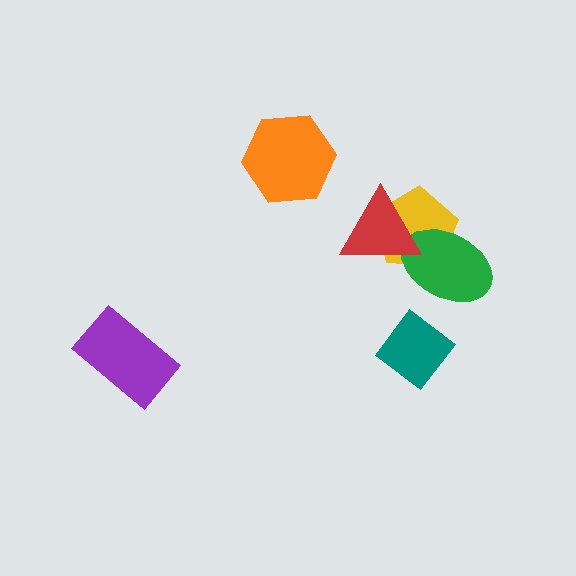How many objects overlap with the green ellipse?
2 objects overlap with the green ellipse.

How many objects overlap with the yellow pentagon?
2 objects overlap with the yellow pentagon.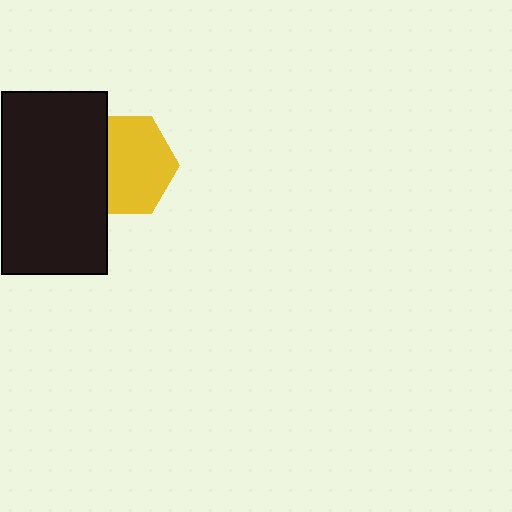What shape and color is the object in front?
The object in front is a black rectangle.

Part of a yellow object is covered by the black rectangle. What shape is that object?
It is a hexagon.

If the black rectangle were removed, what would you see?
You would see the complete yellow hexagon.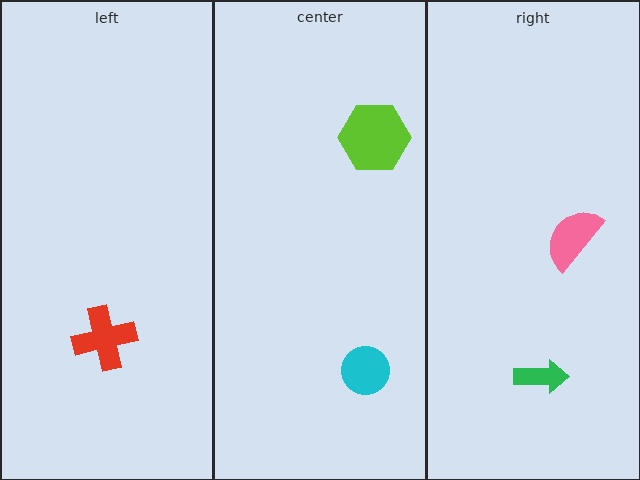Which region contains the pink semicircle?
The right region.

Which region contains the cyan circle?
The center region.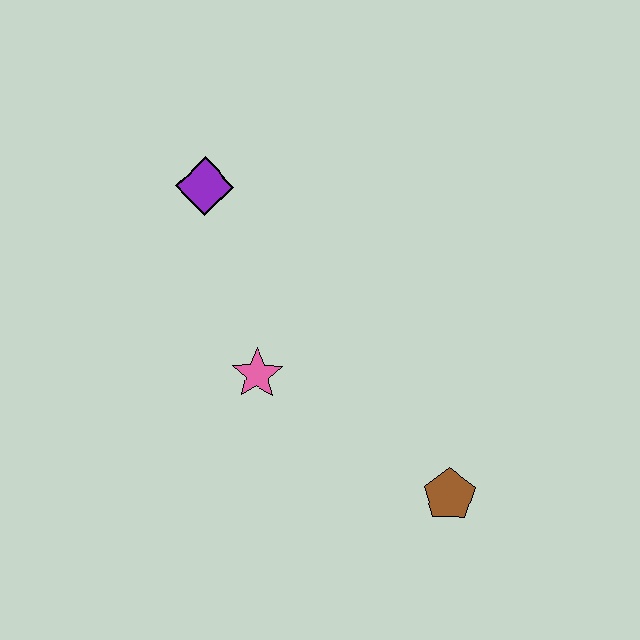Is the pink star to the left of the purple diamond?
No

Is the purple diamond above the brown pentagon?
Yes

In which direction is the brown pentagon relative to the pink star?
The brown pentagon is to the right of the pink star.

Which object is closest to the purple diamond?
The pink star is closest to the purple diamond.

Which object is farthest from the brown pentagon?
The purple diamond is farthest from the brown pentagon.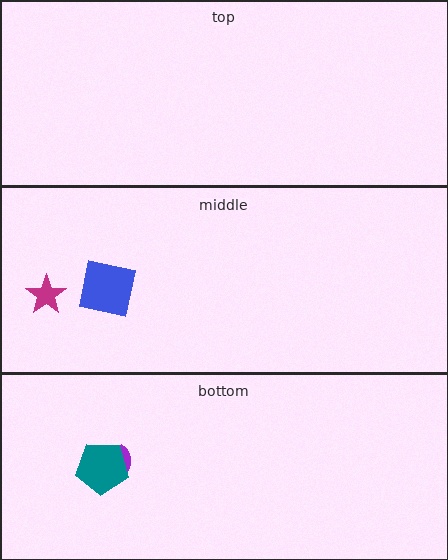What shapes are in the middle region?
The blue square, the magenta star.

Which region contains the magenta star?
The middle region.